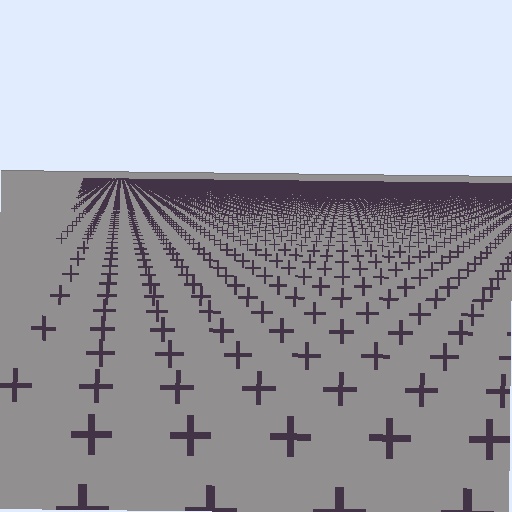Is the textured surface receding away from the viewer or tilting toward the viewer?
The surface is receding away from the viewer. Texture elements get smaller and denser toward the top.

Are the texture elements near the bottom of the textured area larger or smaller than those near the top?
Larger. Near the bottom, elements are closer to the viewer and appear at a bigger on-screen size.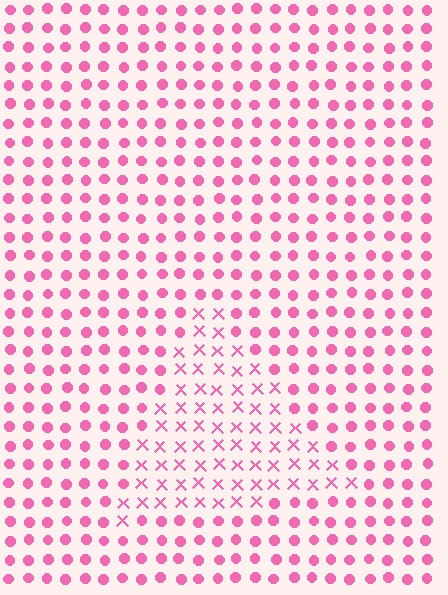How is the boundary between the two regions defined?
The boundary is defined by a change in element shape: X marks inside vs. circles outside. All elements share the same color and spacing.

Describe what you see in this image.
The image is filled with small pink elements arranged in a uniform grid. A triangle-shaped region contains X marks, while the surrounding area contains circles. The boundary is defined purely by the change in element shape.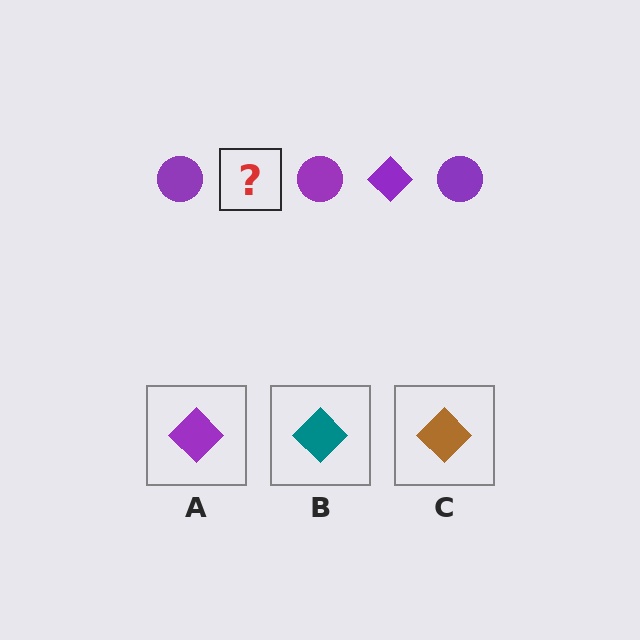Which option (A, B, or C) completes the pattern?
A.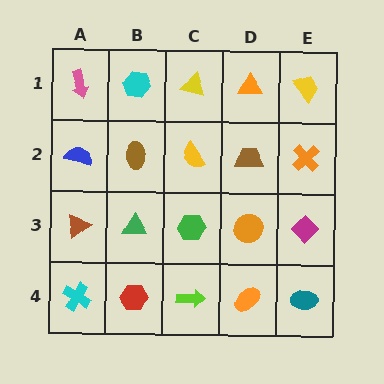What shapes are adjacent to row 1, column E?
An orange cross (row 2, column E), an orange triangle (row 1, column D).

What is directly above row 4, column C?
A green hexagon.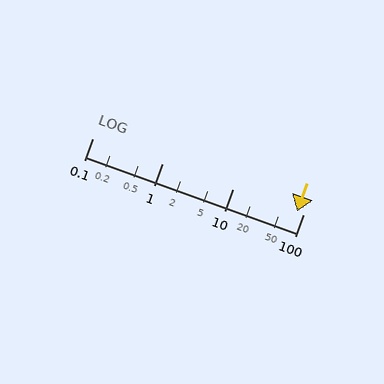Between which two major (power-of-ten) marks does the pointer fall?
The pointer is between 10 and 100.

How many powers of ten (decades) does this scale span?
The scale spans 3 decades, from 0.1 to 100.